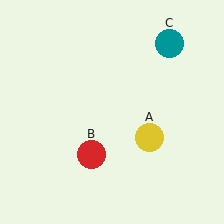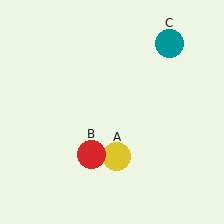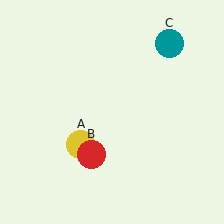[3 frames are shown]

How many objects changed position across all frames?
1 object changed position: yellow circle (object A).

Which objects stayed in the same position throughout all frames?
Red circle (object B) and teal circle (object C) remained stationary.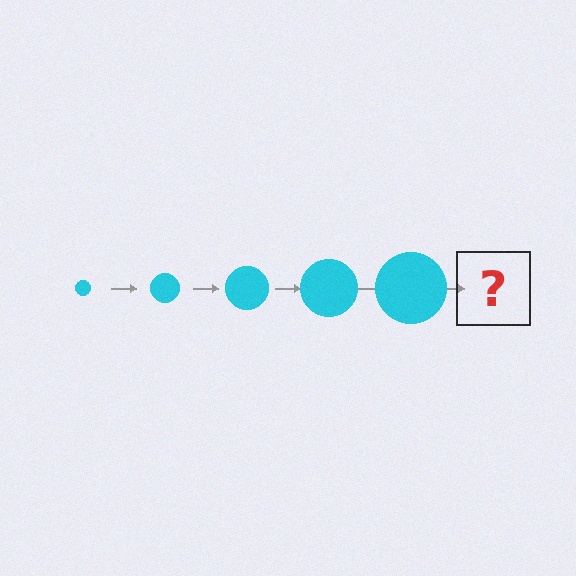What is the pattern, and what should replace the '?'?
The pattern is that the circle gets progressively larger each step. The '?' should be a cyan circle, larger than the previous one.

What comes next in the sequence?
The next element should be a cyan circle, larger than the previous one.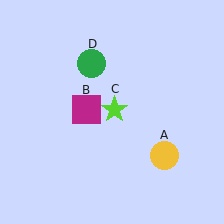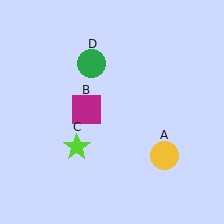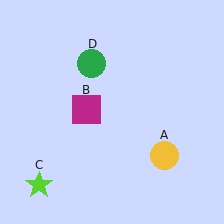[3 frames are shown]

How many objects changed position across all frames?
1 object changed position: lime star (object C).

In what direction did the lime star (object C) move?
The lime star (object C) moved down and to the left.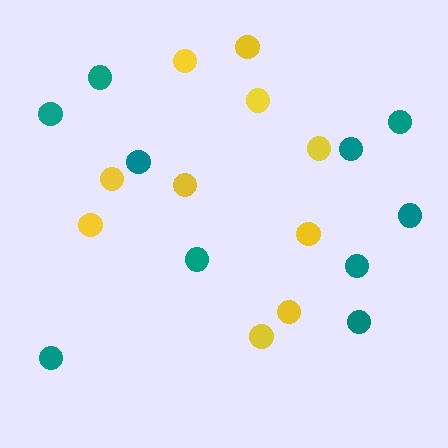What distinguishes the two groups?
There are 2 groups: one group of teal circles (10) and one group of yellow circles (10).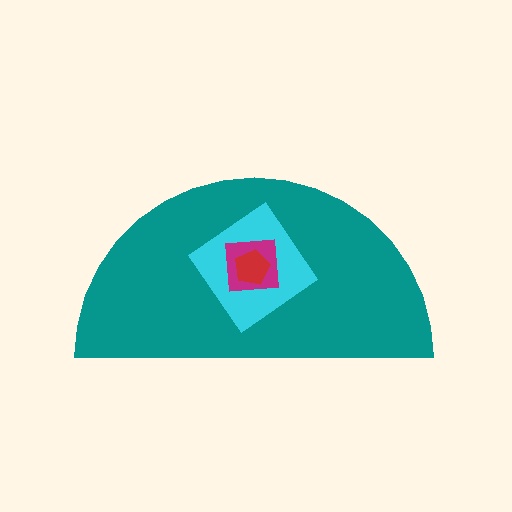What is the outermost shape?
The teal semicircle.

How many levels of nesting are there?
4.